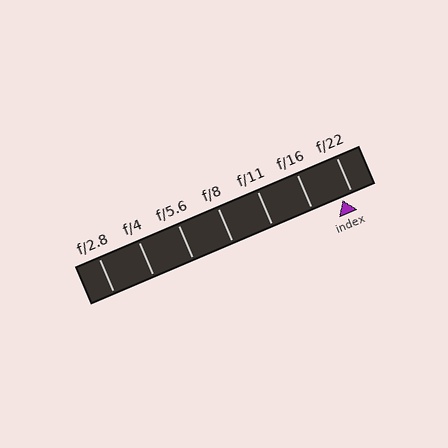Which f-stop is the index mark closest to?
The index mark is closest to f/22.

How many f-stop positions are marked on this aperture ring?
There are 7 f-stop positions marked.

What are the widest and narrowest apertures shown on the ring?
The widest aperture shown is f/2.8 and the narrowest is f/22.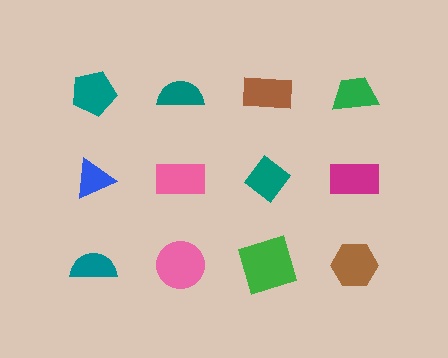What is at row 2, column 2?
A pink rectangle.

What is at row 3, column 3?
A green square.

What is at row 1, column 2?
A teal semicircle.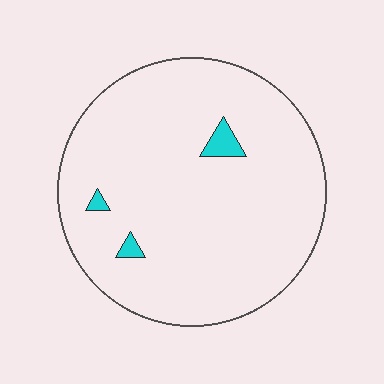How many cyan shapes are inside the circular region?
3.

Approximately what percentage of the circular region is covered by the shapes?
Approximately 5%.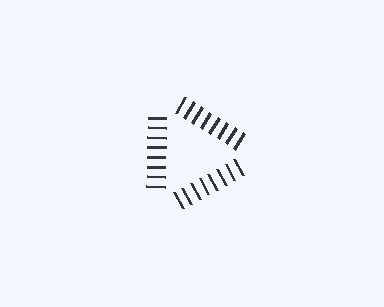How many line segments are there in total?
24 — 8 along each of the 3 edges.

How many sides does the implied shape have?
3 sides — the line-ends trace a triangle.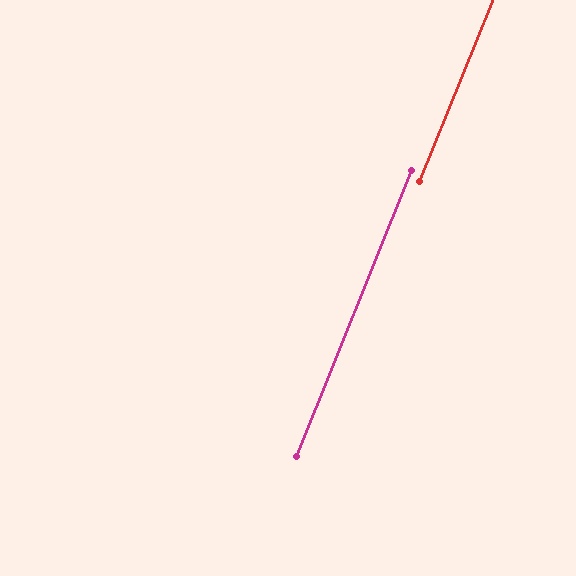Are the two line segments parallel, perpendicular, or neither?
Parallel — their directions differ by only 0.2°.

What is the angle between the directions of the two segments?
Approximately 0 degrees.